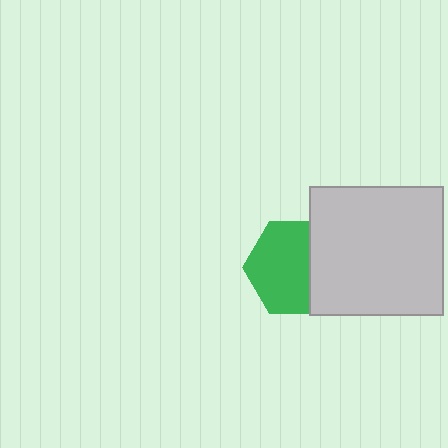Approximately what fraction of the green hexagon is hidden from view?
Roughly 33% of the green hexagon is hidden behind the light gray rectangle.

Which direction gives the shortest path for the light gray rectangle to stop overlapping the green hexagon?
Moving right gives the shortest separation.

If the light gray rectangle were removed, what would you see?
You would see the complete green hexagon.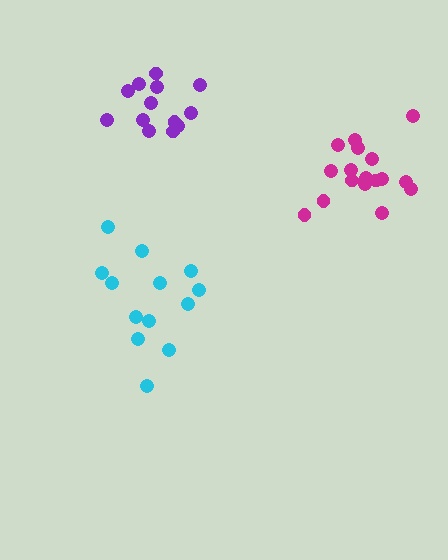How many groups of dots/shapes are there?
There are 3 groups.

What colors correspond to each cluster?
The clusters are colored: purple, cyan, magenta.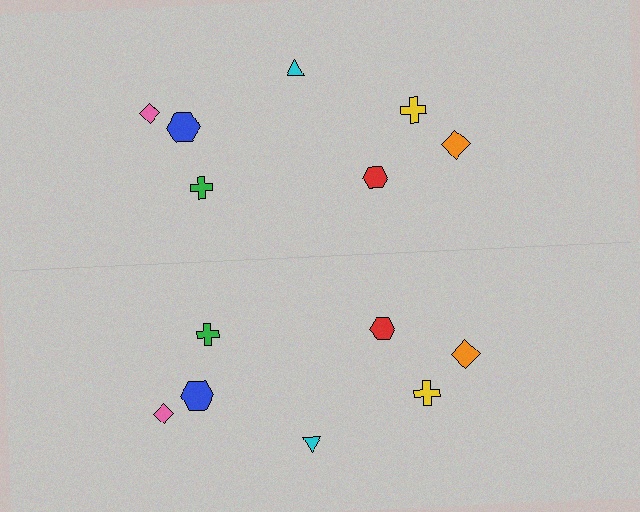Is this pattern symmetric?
Yes, this pattern has bilateral (reflection) symmetry.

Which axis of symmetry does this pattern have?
The pattern has a horizontal axis of symmetry running through the center of the image.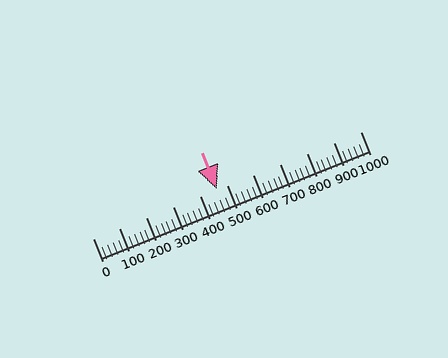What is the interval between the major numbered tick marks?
The major tick marks are spaced 100 units apart.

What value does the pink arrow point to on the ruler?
The pink arrow points to approximately 465.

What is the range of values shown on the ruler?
The ruler shows values from 0 to 1000.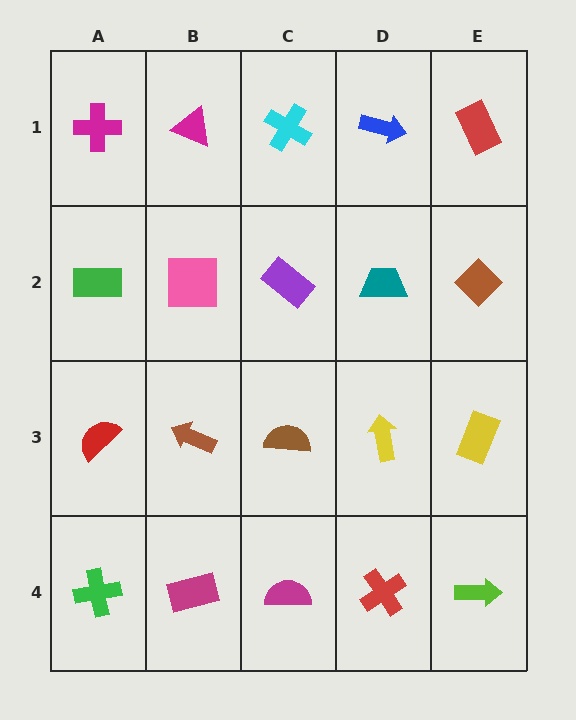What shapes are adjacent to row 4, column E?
A yellow rectangle (row 3, column E), a red cross (row 4, column D).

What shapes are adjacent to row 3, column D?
A teal trapezoid (row 2, column D), a red cross (row 4, column D), a brown semicircle (row 3, column C), a yellow rectangle (row 3, column E).